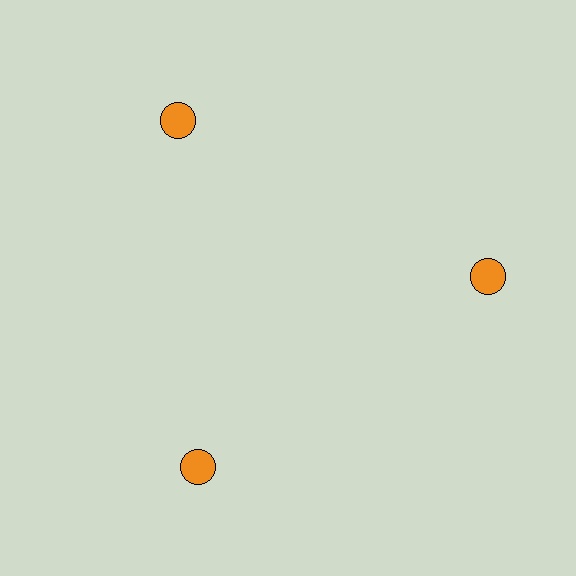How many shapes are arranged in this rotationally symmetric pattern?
There are 3 shapes, arranged in 3 groups of 1.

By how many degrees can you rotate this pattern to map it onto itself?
The pattern maps onto itself every 120 degrees of rotation.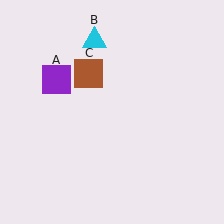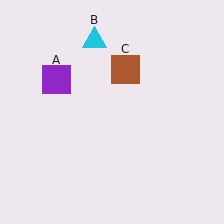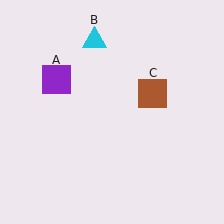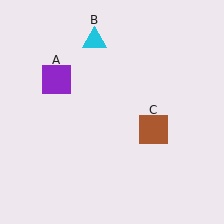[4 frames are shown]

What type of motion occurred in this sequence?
The brown square (object C) rotated clockwise around the center of the scene.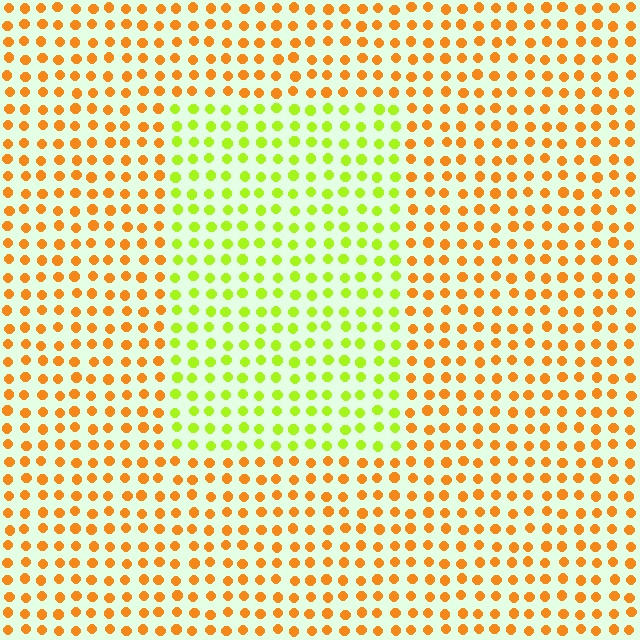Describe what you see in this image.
The image is filled with small orange elements in a uniform arrangement. A rectangle-shaped region is visible where the elements are tinted to a slightly different hue, forming a subtle color boundary.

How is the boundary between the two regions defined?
The boundary is defined purely by a slight shift in hue (about 52 degrees). Spacing, size, and orientation are identical on both sides.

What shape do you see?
I see a rectangle.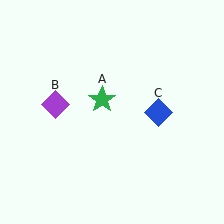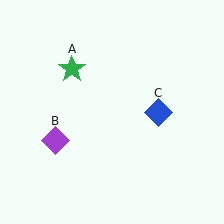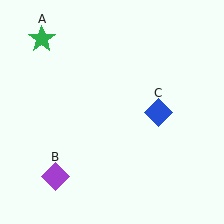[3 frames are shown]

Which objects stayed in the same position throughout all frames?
Blue diamond (object C) remained stationary.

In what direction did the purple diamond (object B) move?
The purple diamond (object B) moved down.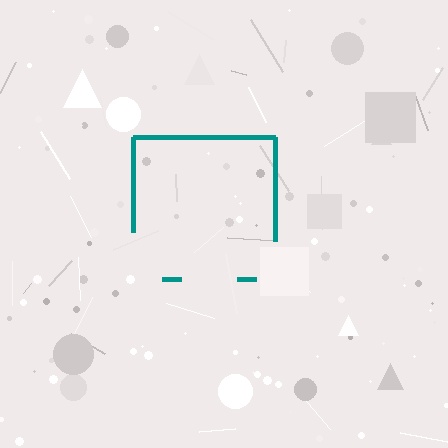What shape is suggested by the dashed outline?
The dashed outline suggests a square.